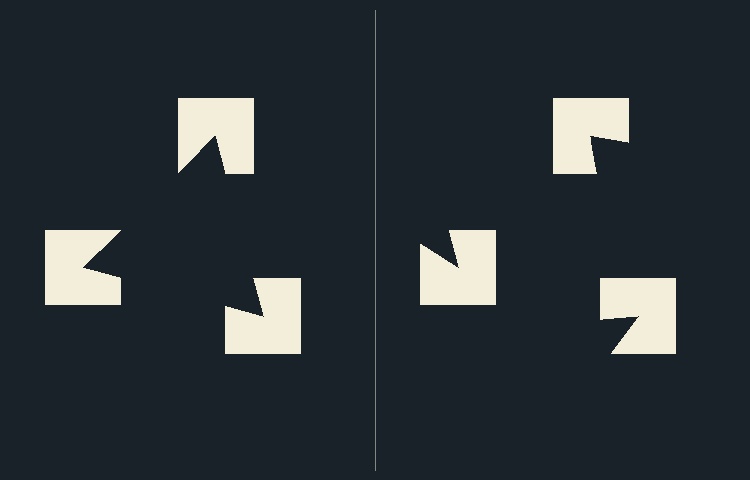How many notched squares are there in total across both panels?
6 — 3 on each side.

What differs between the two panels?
The notched squares are positioned identically on both sides; only the wedge orientations differ. On the left they align to a triangle; on the right they are misaligned.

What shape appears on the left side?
An illusory triangle.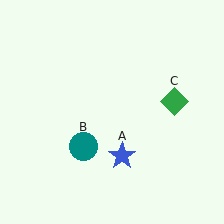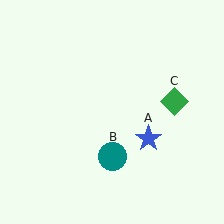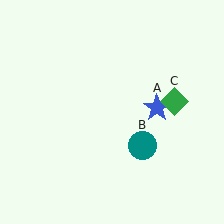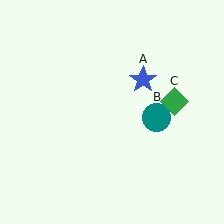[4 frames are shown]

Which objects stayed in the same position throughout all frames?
Green diamond (object C) remained stationary.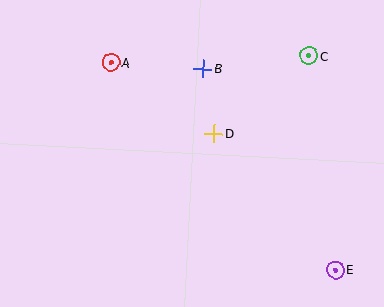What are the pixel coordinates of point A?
Point A is at (111, 63).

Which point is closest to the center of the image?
Point D at (214, 133) is closest to the center.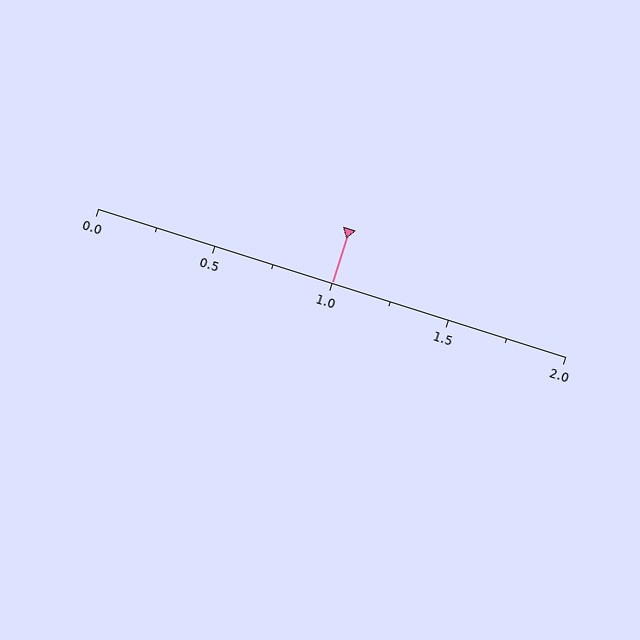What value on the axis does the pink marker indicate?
The marker indicates approximately 1.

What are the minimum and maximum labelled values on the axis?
The axis runs from 0.0 to 2.0.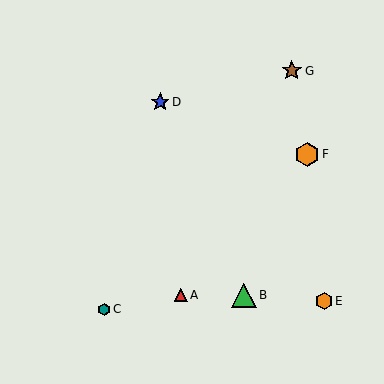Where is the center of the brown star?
The center of the brown star is at (292, 71).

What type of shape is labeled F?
Shape F is an orange hexagon.